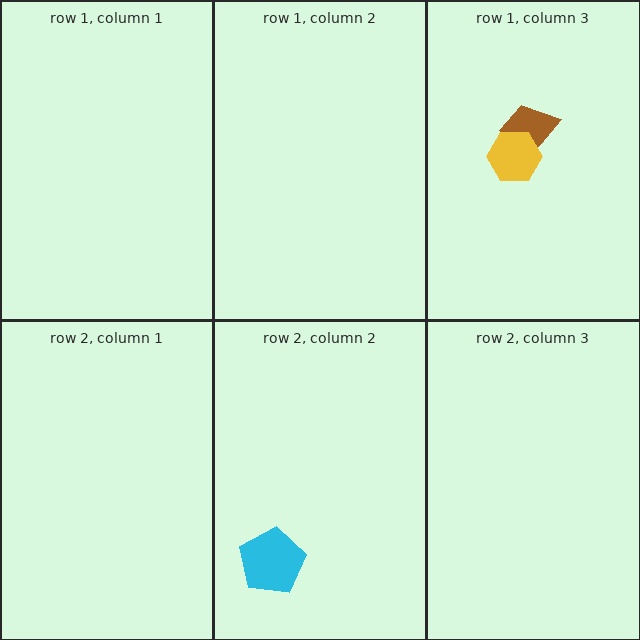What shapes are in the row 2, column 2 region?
The cyan pentagon.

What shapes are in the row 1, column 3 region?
The brown trapezoid, the yellow hexagon.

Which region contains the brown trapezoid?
The row 1, column 3 region.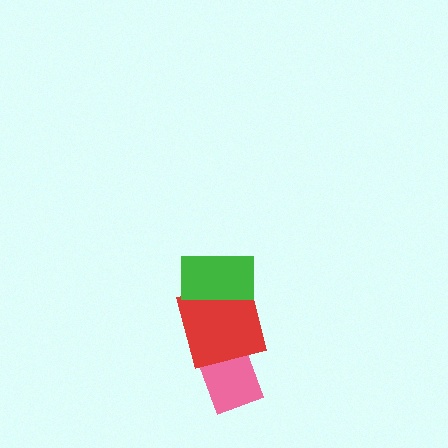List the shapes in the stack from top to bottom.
From top to bottom: the green rectangle, the red square, the pink rectangle.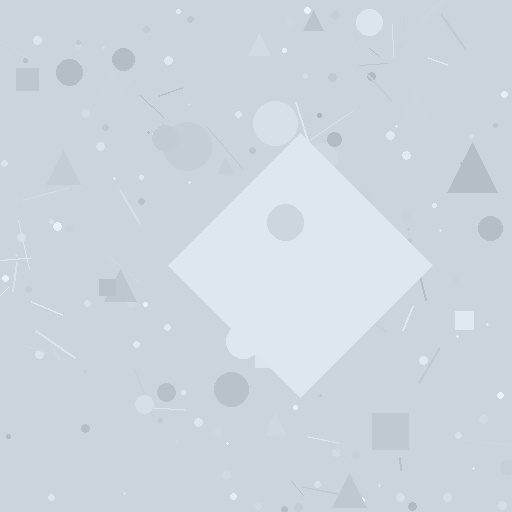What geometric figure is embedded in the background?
A diamond is embedded in the background.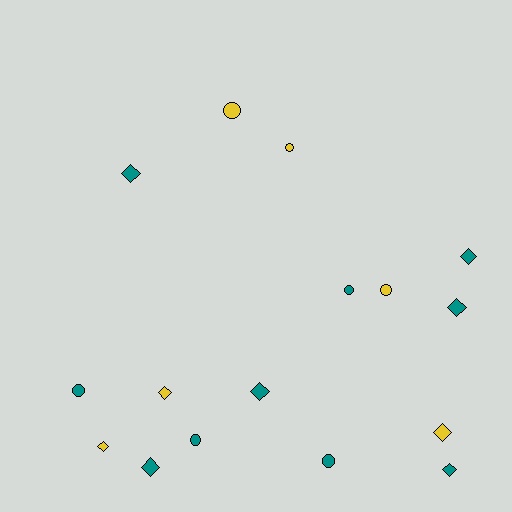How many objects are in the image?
There are 16 objects.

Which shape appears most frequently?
Diamond, with 9 objects.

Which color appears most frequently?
Teal, with 10 objects.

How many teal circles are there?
There are 4 teal circles.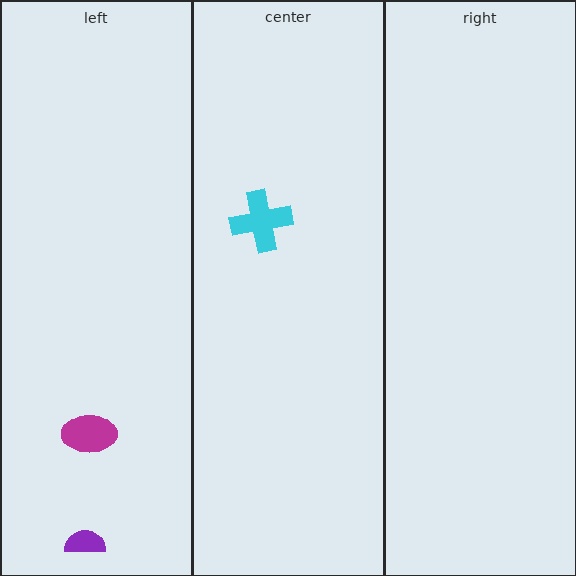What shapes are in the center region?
The cyan cross.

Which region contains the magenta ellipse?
The left region.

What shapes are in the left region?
The magenta ellipse, the purple semicircle.